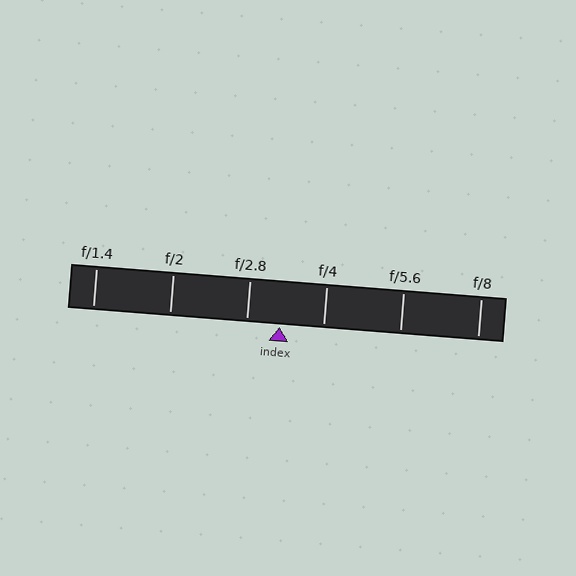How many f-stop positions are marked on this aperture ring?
There are 6 f-stop positions marked.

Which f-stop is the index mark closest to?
The index mark is closest to f/2.8.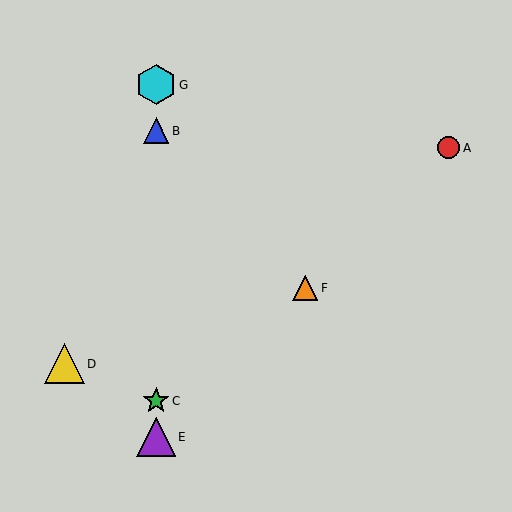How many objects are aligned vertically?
4 objects (B, C, E, G) are aligned vertically.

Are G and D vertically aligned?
No, G is at x≈156 and D is at x≈64.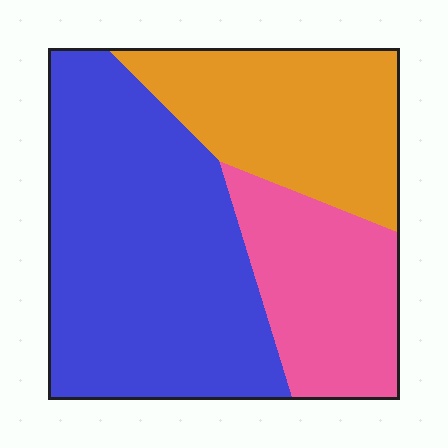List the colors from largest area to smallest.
From largest to smallest: blue, orange, pink.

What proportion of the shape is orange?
Orange covers 27% of the shape.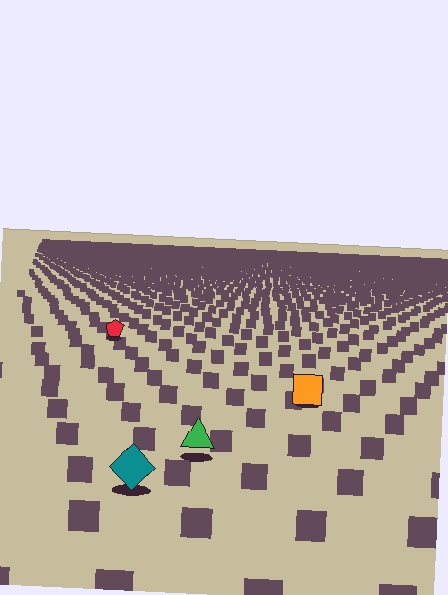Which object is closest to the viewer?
The teal diamond is closest. The texture marks near it are larger and more spread out.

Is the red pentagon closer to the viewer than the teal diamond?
No. The teal diamond is closer — you can tell from the texture gradient: the ground texture is coarser near it.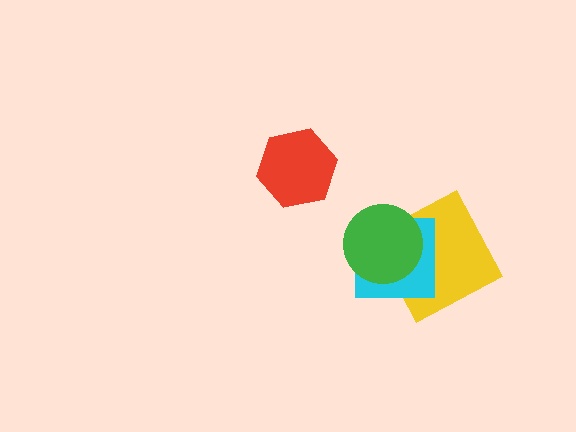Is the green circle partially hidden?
No, no other shape covers it.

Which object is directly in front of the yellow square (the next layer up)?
The cyan square is directly in front of the yellow square.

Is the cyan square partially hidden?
Yes, it is partially covered by another shape.